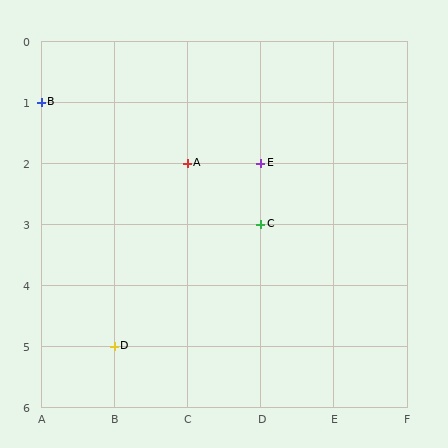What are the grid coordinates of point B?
Point B is at grid coordinates (A, 1).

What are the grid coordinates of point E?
Point E is at grid coordinates (D, 2).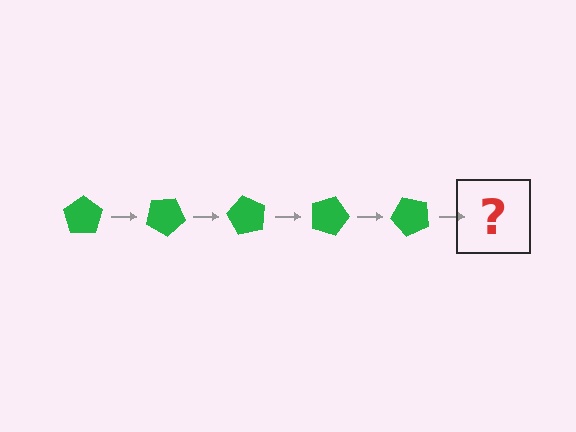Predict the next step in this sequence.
The next step is a green pentagon rotated 150 degrees.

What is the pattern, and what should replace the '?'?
The pattern is that the pentagon rotates 30 degrees each step. The '?' should be a green pentagon rotated 150 degrees.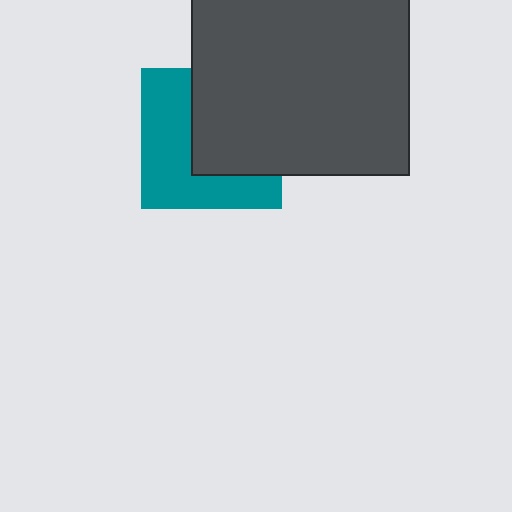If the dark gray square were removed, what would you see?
You would see the complete teal square.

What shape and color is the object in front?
The object in front is a dark gray square.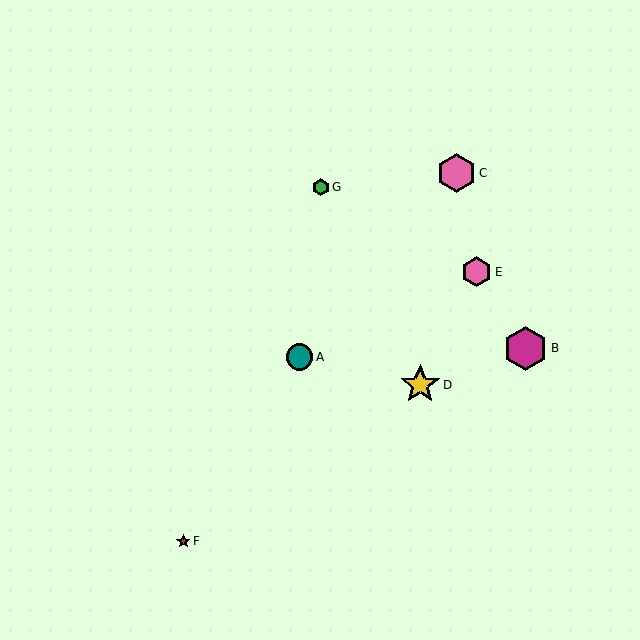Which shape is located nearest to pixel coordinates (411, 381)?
The yellow star (labeled D) at (420, 385) is nearest to that location.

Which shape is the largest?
The magenta hexagon (labeled B) is the largest.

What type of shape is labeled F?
Shape F is a red star.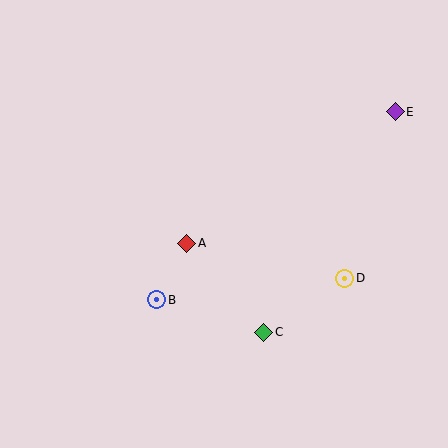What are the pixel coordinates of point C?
Point C is at (264, 332).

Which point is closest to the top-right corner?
Point E is closest to the top-right corner.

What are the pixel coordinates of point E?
Point E is at (395, 112).